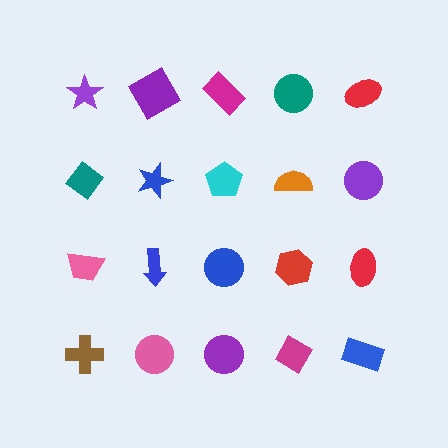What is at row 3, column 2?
A blue arrow.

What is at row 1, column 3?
A magenta rectangle.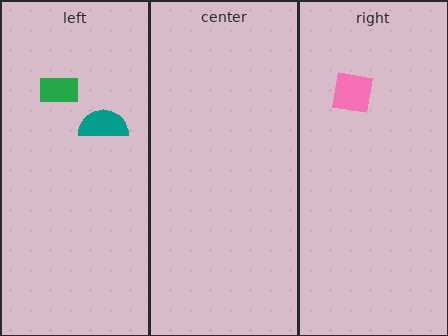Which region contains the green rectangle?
The left region.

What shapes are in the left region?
The teal semicircle, the green rectangle.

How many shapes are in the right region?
1.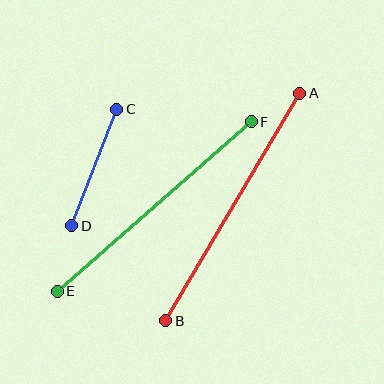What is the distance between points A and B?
The distance is approximately 264 pixels.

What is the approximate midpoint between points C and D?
The midpoint is at approximately (94, 168) pixels.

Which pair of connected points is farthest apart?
Points A and B are farthest apart.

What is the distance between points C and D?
The distance is approximately 125 pixels.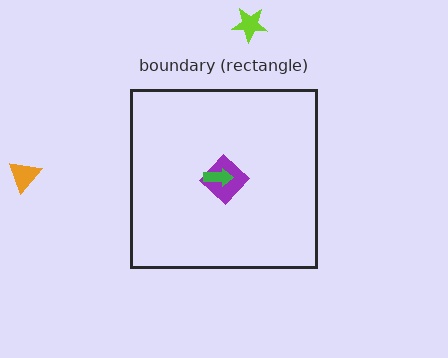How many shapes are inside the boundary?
2 inside, 2 outside.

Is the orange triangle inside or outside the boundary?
Outside.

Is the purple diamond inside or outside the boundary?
Inside.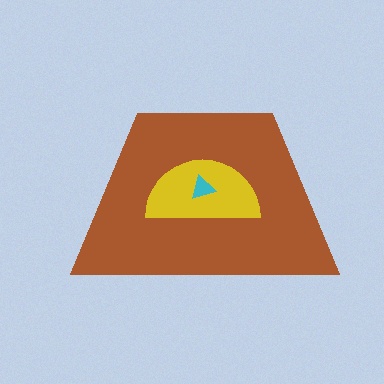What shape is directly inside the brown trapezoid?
The yellow semicircle.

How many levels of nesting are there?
3.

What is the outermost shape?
The brown trapezoid.